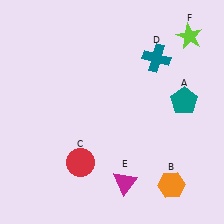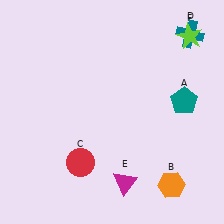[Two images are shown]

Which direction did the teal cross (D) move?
The teal cross (D) moved right.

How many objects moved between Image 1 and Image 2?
1 object moved between the two images.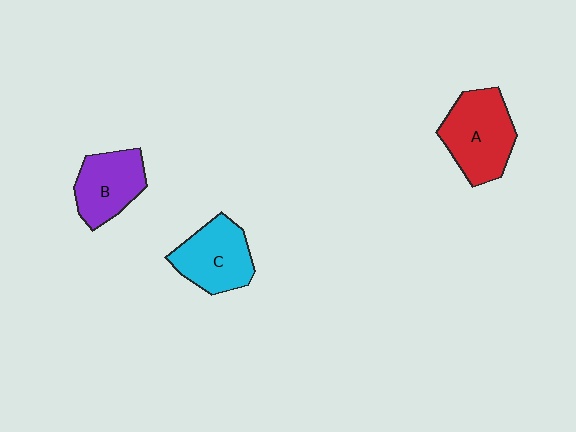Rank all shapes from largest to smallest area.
From largest to smallest: A (red), C (cyan), B (purple).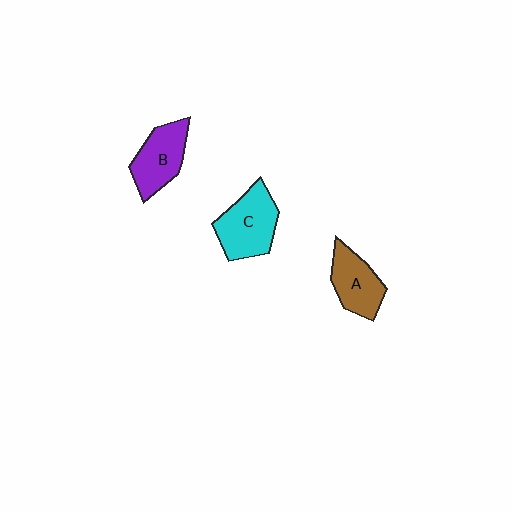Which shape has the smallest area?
Shape A (brown).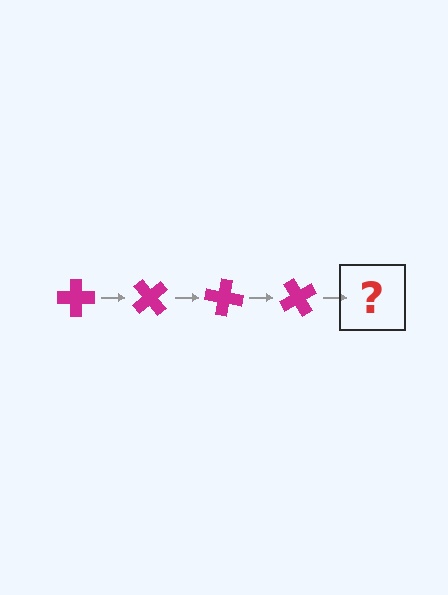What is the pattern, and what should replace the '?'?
The pattern is that the cross rotates 50 degrees each step. The '?' should be a magenta cross rotated 200 degrees.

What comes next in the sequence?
The next element should be a magenta cross rotated 200 degrees.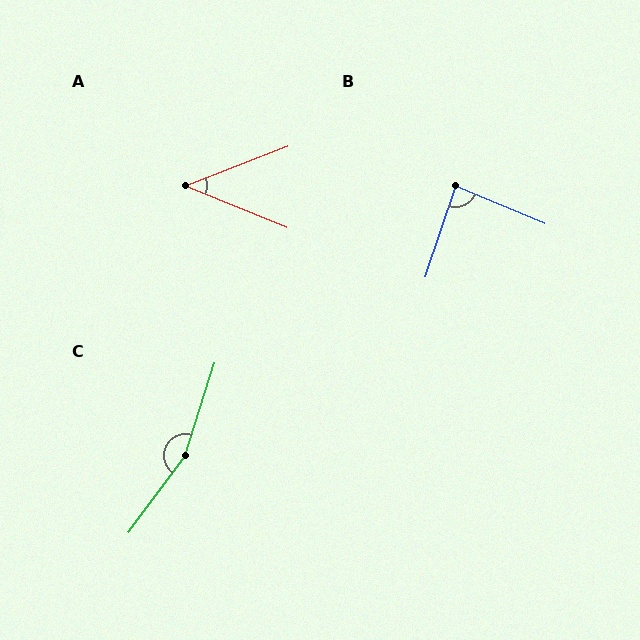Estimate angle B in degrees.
Approximately 86 degrees.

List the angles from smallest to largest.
A (43°), B (86°), C (161°).